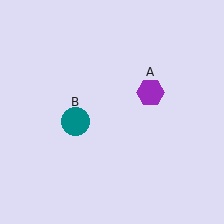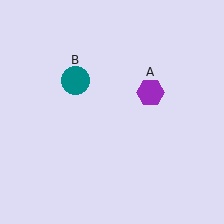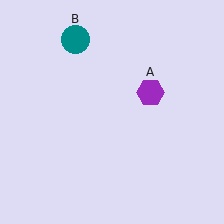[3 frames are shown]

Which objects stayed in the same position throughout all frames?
Purple hexagon (object A) remained stationary.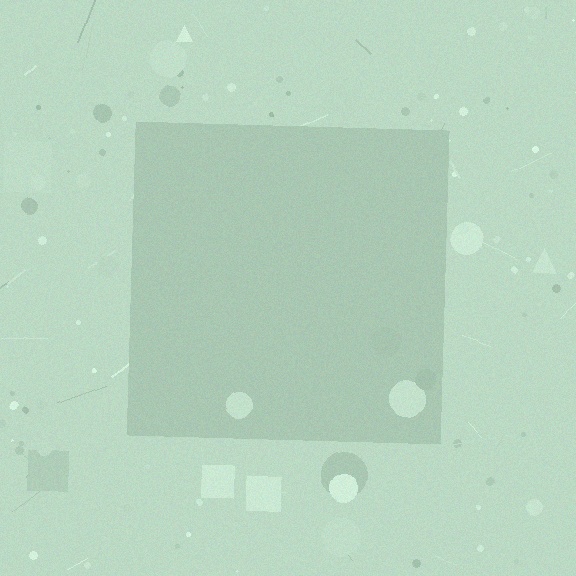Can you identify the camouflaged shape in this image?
The camouflaged shape is a square.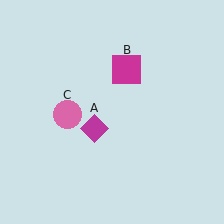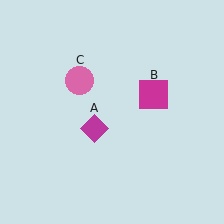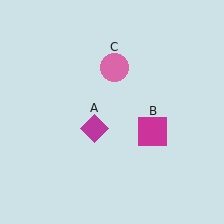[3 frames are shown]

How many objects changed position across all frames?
2 objects changed position: magenta square (object B), pink circle (object C).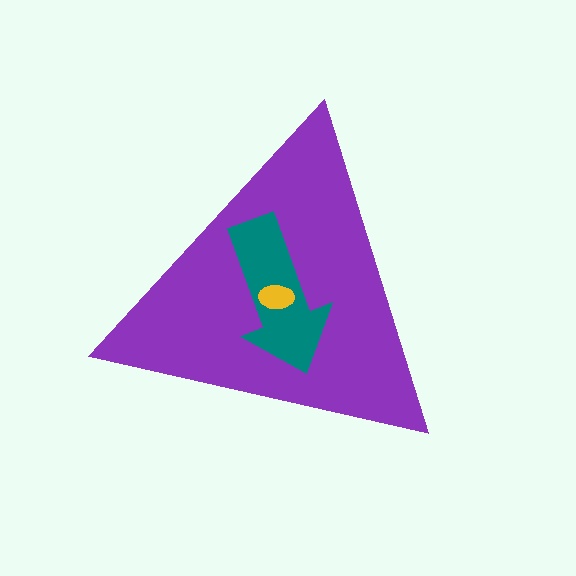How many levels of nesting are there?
3.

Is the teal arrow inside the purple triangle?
Yes.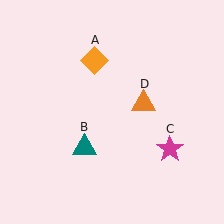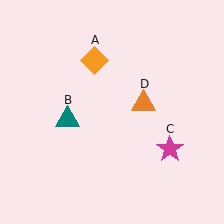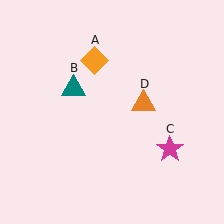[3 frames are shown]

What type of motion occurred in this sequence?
The teal triangle (object B) rotated clockwise around the center of the scene.